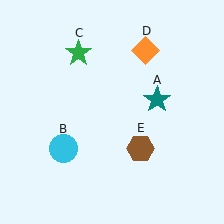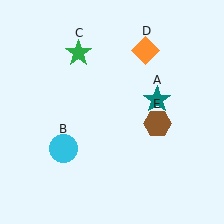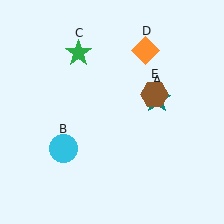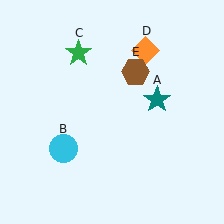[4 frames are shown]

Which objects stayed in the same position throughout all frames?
Teal star (object A) and cyan circle (object B) and green star (object C) and orange diamond (object D) remained stationary.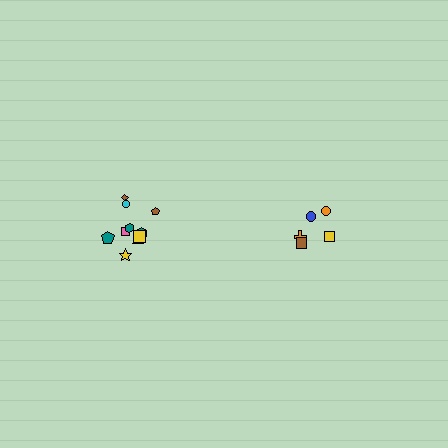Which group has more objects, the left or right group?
The left group.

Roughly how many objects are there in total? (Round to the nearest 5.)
Roughly 15 objects in total.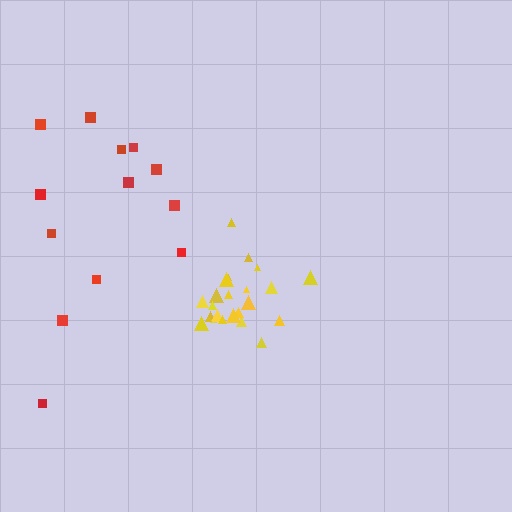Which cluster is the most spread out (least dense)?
Red.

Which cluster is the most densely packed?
Yellow.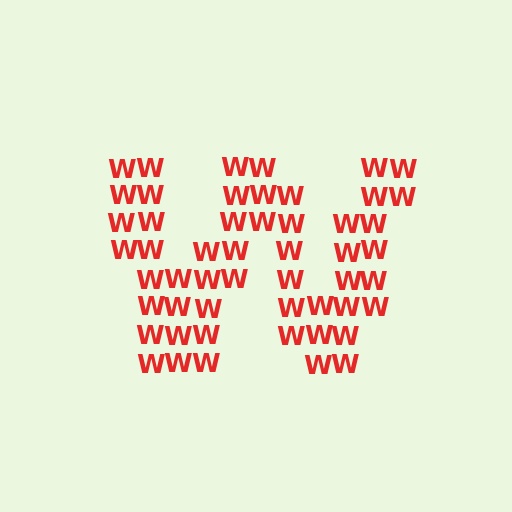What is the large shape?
The large shape is the letter W.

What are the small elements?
The small elements are letter W's.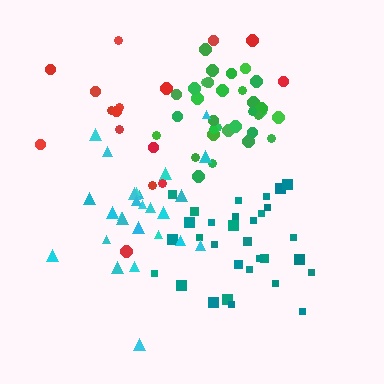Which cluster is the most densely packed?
Green.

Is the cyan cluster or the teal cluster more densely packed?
Teal.